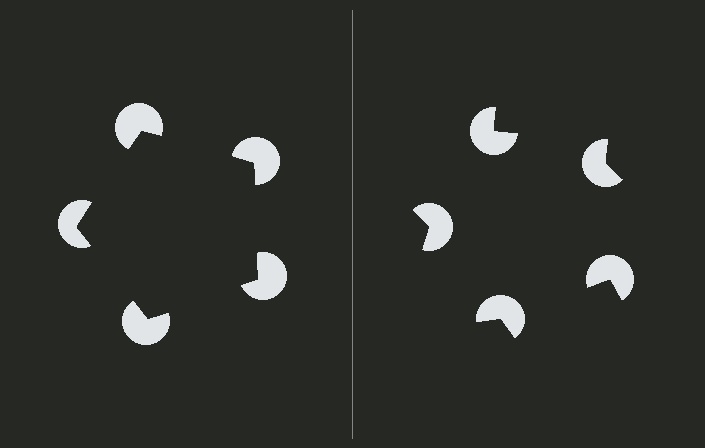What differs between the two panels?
The pac-man discs are positioned identically on both sides; only the wedge orientations differ. On the left they align to a pentagon; on the right they are misaligned.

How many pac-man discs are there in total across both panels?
10 — 5 on each side.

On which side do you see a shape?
An illusory pentagon appears on the left side. On the right side the wedge cuts are rotated, so no coherent shape forms.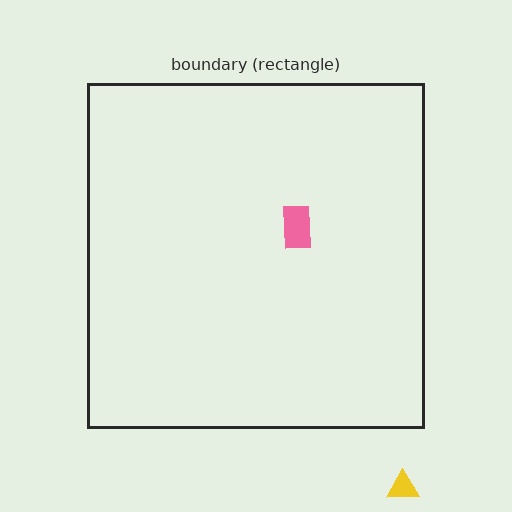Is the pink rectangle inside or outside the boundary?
Inside.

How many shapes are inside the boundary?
1 inside, 1 outside.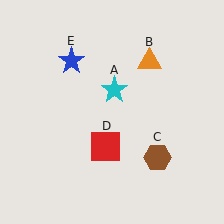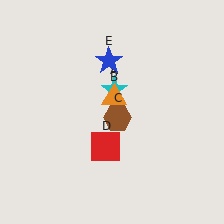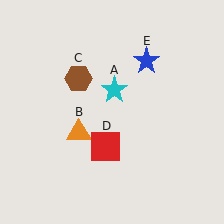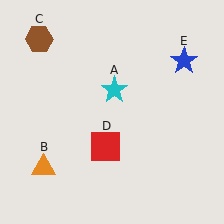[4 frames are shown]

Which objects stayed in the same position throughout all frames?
Cyan star (object A) and red square (object D) remained stationary.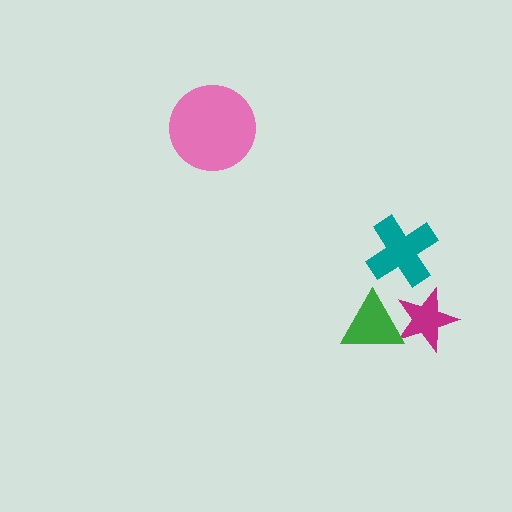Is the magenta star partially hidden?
Yes, it is partially covered by another shape.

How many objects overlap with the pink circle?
0 objects overlap with the pink circle.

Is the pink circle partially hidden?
No, no other shape covers it.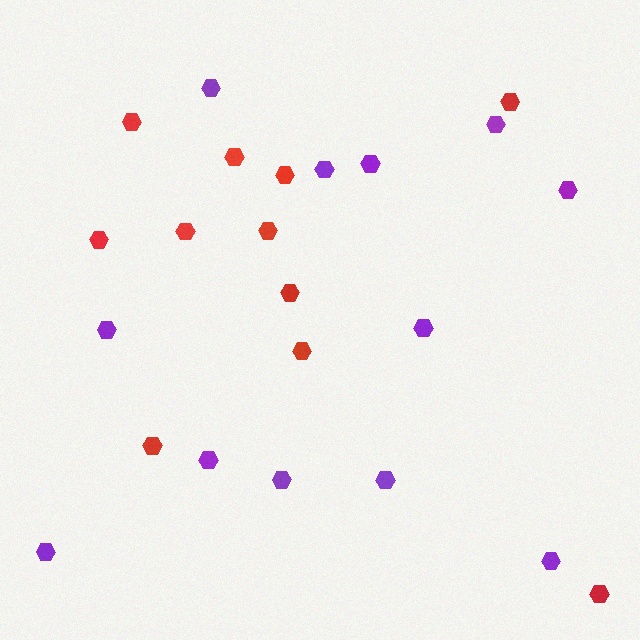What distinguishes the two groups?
There are 2 groups: one group of red hexagons (11) and one group of purple hexagons (12).